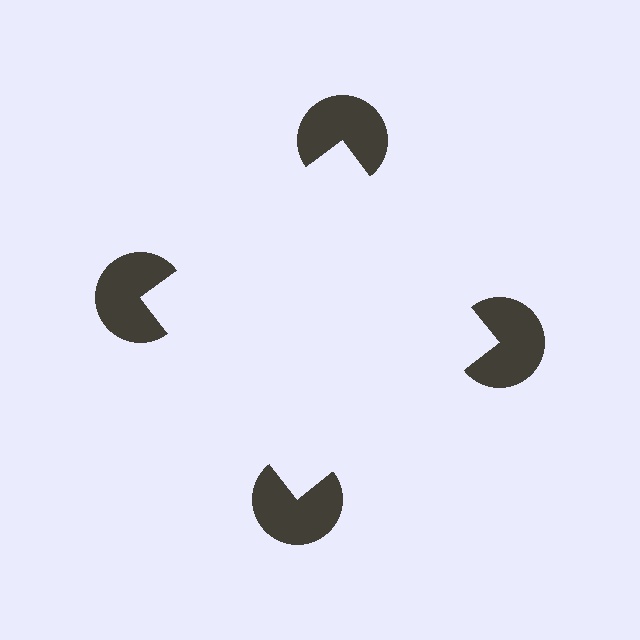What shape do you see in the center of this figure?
An illusory square — its edges are inferred from the aligned wedge cuts in the pac-man discs, not physically drawn.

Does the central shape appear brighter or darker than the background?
It typically appears slightly brighter than the background, even though no actual brightness change is drawn.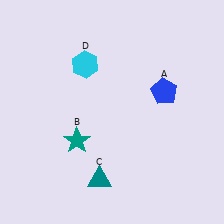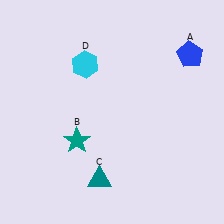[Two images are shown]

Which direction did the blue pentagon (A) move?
The blue pentagon (A) moved up.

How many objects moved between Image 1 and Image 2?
1 object moved between the two images.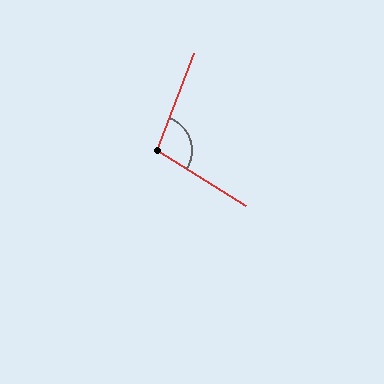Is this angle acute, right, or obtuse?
It is obtuse.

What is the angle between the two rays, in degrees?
Approximately 101 degrees.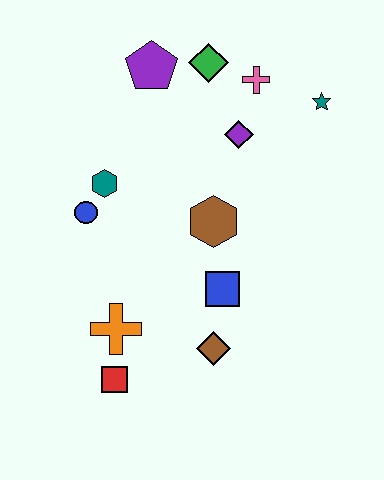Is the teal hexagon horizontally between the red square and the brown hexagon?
No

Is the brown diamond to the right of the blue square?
No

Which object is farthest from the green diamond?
The red square is farthest from the green diamond.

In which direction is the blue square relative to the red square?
The blue square is to the right of the red square.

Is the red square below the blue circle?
Yes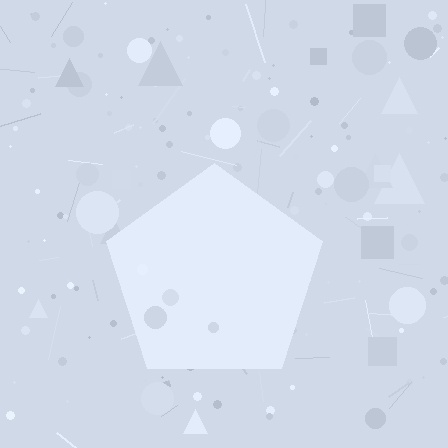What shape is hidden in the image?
A pentagon is hidden in the image.